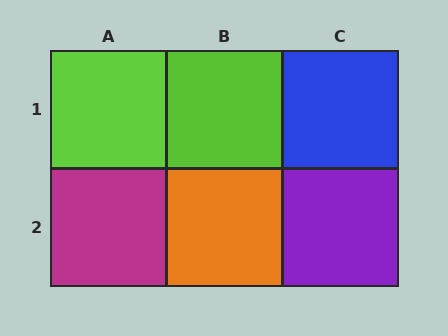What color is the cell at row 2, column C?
Purple.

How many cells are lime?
2 cells are lime.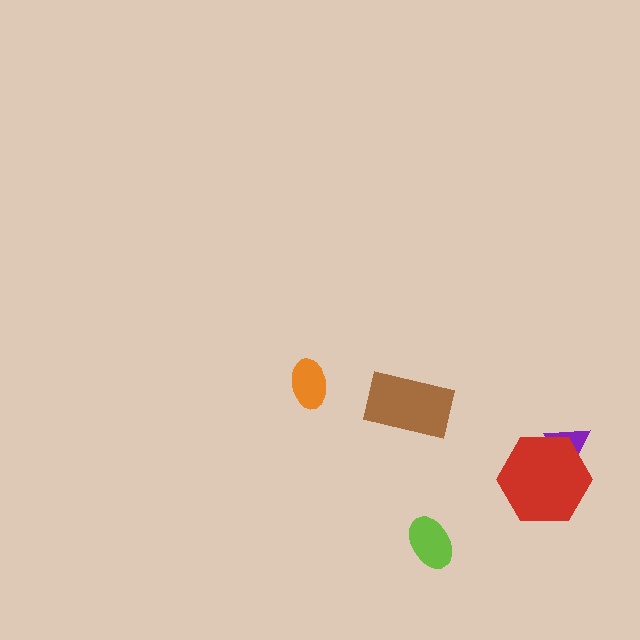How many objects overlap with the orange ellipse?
0 objects overlap with the orange ellipse.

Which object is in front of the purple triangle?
The red hexagon is in front of the purple triangle.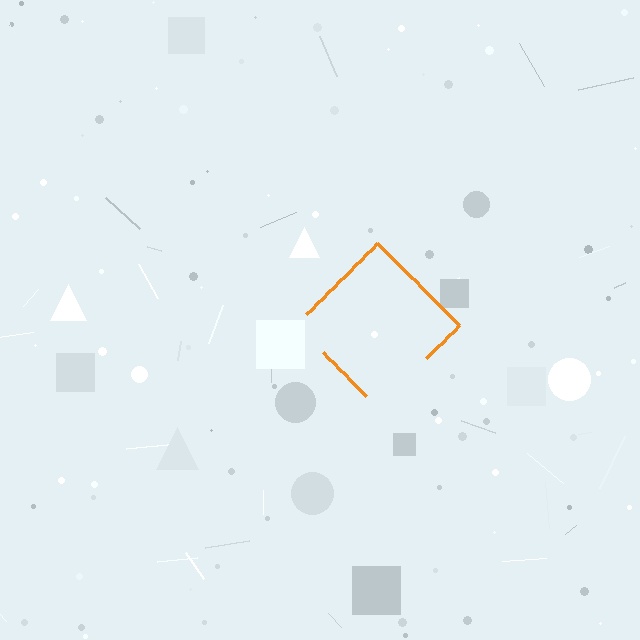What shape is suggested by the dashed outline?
The dashed outline suggests a diamond.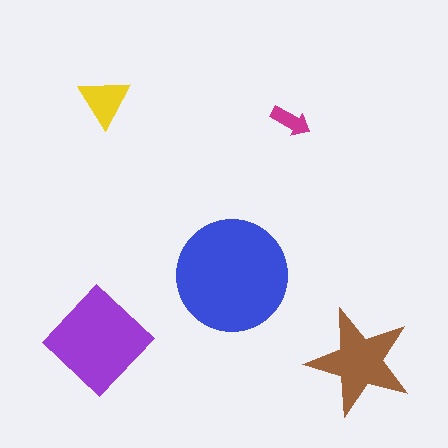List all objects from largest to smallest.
The blue circle, the purple diamond, the brown star, the yellow triangle, the magenta arrow.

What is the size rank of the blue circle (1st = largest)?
1st.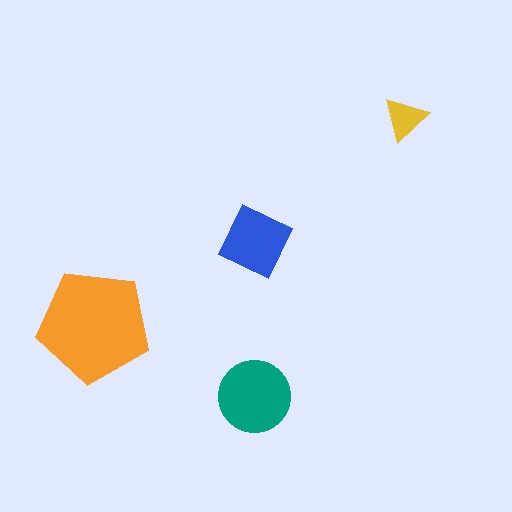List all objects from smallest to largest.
The yellow triangle, the blue diamond, the teal circle, the orange pentagon.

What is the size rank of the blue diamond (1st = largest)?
3rd.